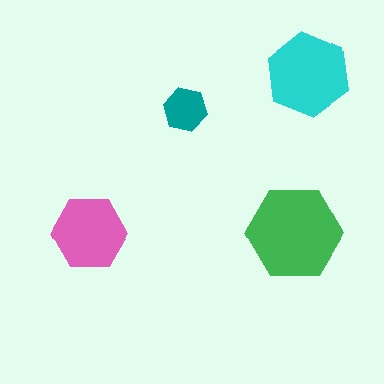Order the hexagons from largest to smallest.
the green one, the cyan one, the pink one, the teal one.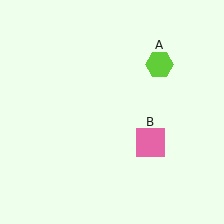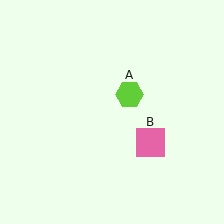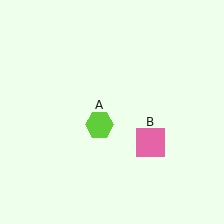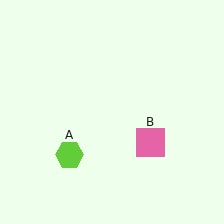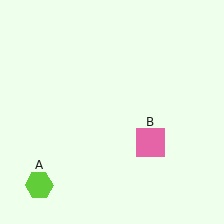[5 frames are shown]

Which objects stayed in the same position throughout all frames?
Pink square (object B) remained stationary.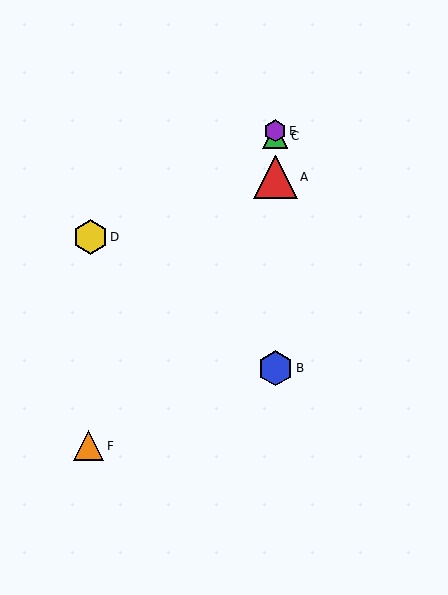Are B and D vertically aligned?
No, B is at x≈275 and D is at x≈90.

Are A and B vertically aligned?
Yes, both are at x≈275.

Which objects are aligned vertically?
Objects A, B, C, E are aligned vertically.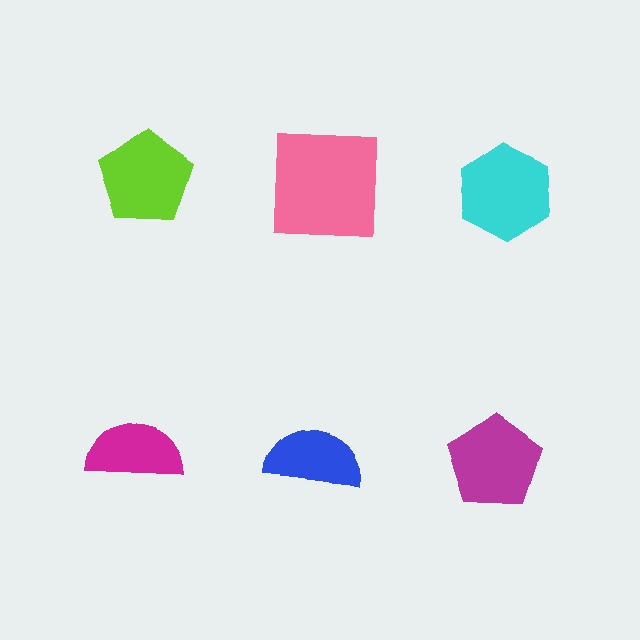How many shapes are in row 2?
3 shapes.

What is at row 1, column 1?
A lime pentagon.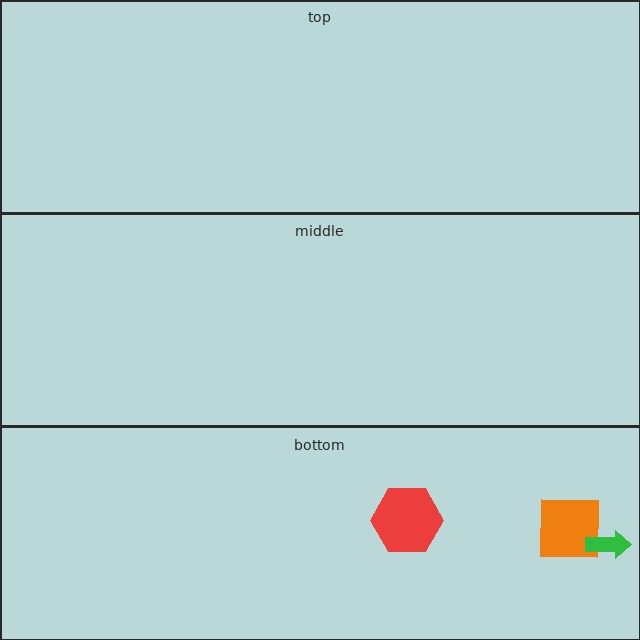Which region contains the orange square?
The bottom region.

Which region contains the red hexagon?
The bottom region.